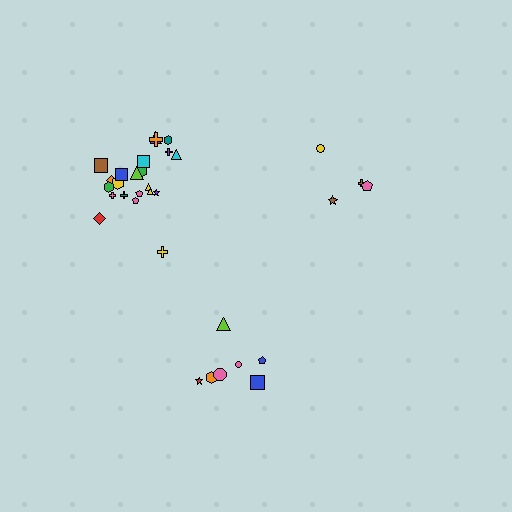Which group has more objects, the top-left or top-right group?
The top-left group.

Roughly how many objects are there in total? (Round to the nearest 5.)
Roughly 35 objects in total.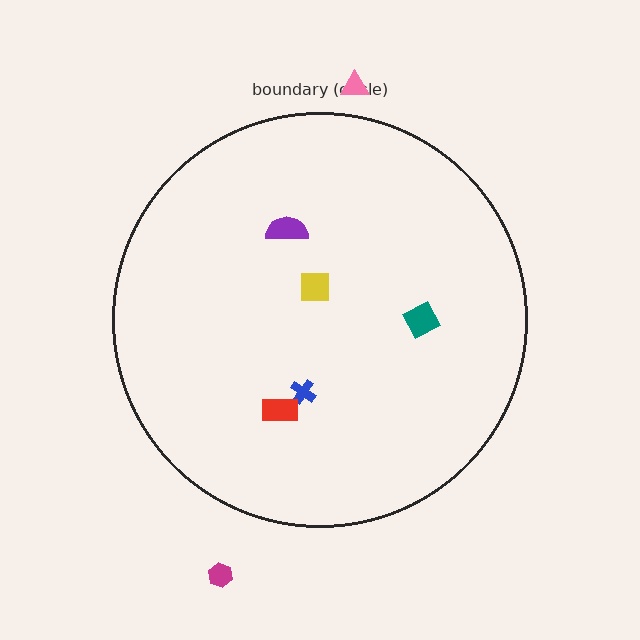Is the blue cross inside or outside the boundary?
Inside.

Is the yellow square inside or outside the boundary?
Inside.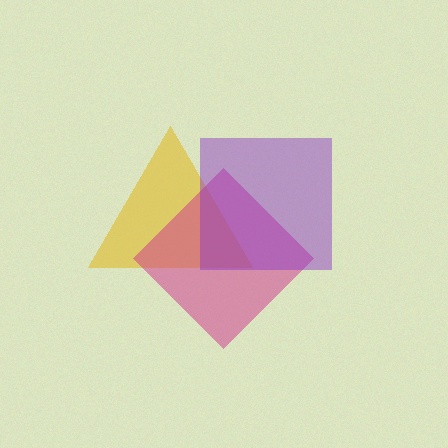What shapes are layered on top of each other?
The layered shapes are: a yellow triangle, a magenta diamond, a purple square.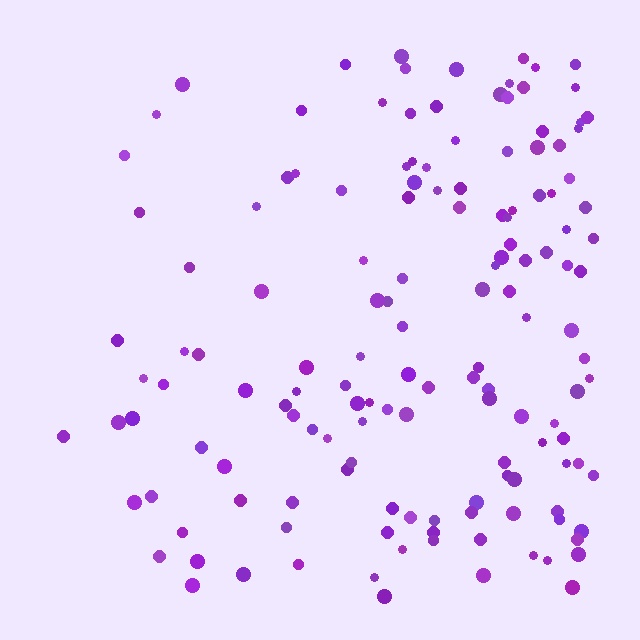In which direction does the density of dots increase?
From left to right, with the right side densest.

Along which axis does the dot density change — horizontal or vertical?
Horizontal.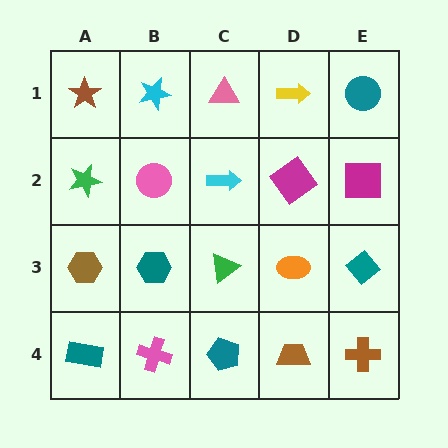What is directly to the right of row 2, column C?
A magenta diamond.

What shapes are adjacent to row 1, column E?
A magenta square (row 2, column E), a yellow arrow (row 1, column D).